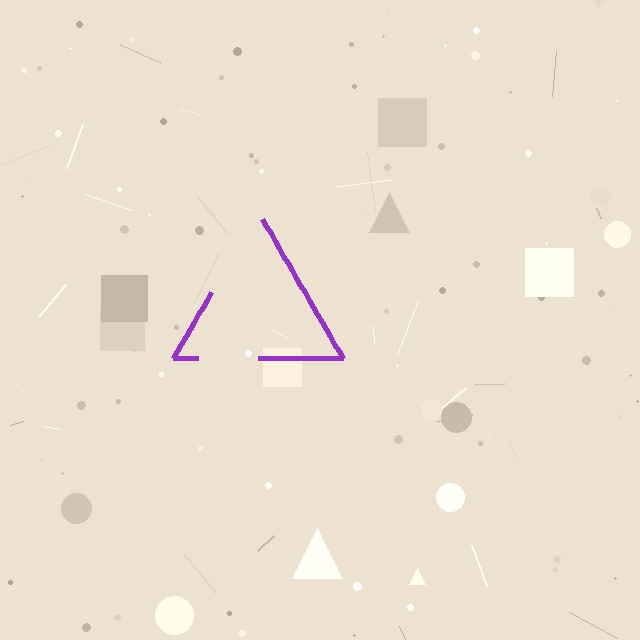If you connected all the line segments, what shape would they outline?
They would outline a triangle.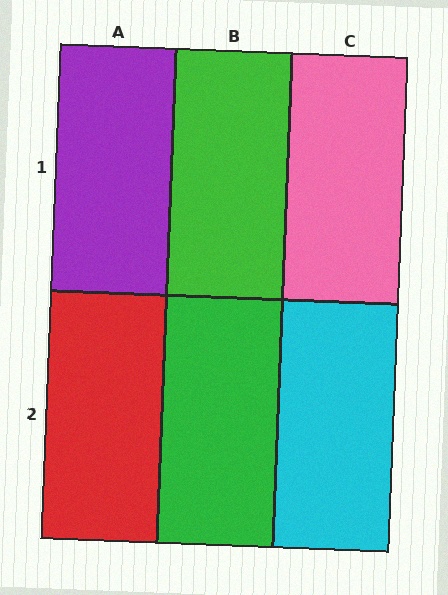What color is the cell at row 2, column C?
Cyan.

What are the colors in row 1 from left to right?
Purple, green, pink.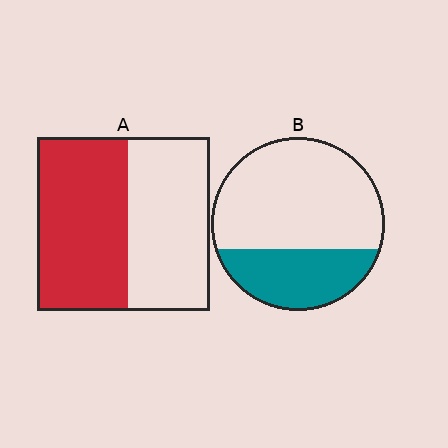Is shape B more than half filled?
No.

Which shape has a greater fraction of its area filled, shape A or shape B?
Shape A.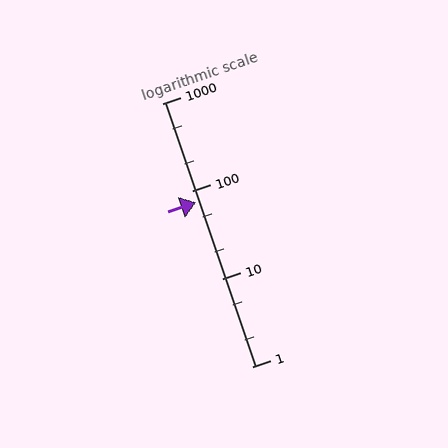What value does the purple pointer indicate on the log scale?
The pointer indicates approximately 75.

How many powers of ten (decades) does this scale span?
The scale spans 3 decades, from 1 to 1000.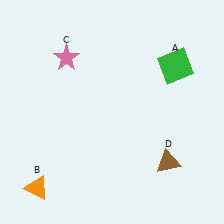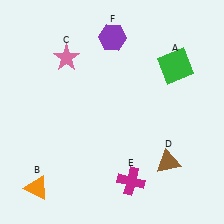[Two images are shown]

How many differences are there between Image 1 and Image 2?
There are 2 differences between the two images.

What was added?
A magenta cross (E), a purple hexagon (F) were added in Image 2.